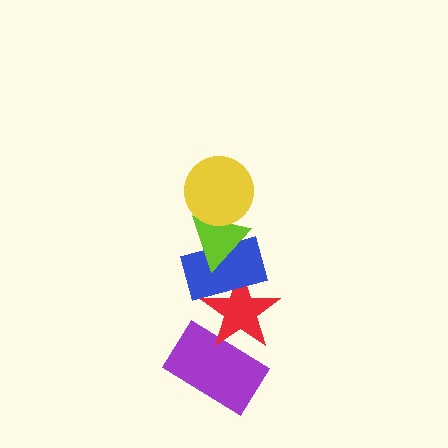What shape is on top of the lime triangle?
The yellow circle is on top of the lime triangle.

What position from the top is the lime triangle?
The lime triangle is 2nd from the top.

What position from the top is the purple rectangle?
The purple rectangle is 5th from the top.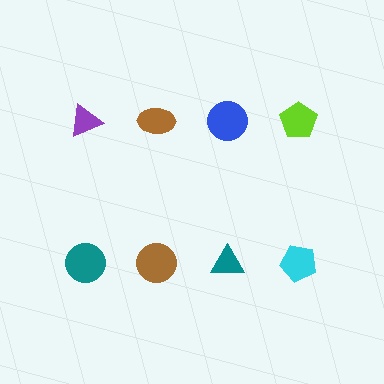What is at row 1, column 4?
A lime pentagon.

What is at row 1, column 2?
A brown ellipse.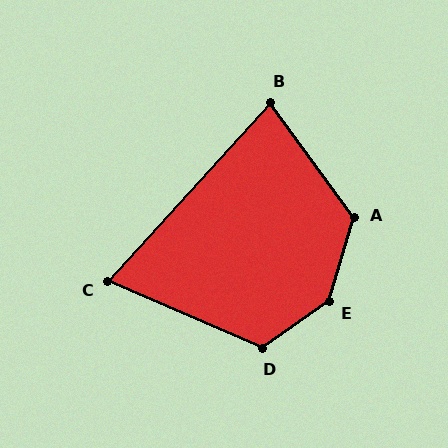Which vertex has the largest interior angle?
E, at approximately 142 degrees.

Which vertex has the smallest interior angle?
C, at approximately 71 degrees.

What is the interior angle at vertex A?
Approximately 127 degrees (obtuse).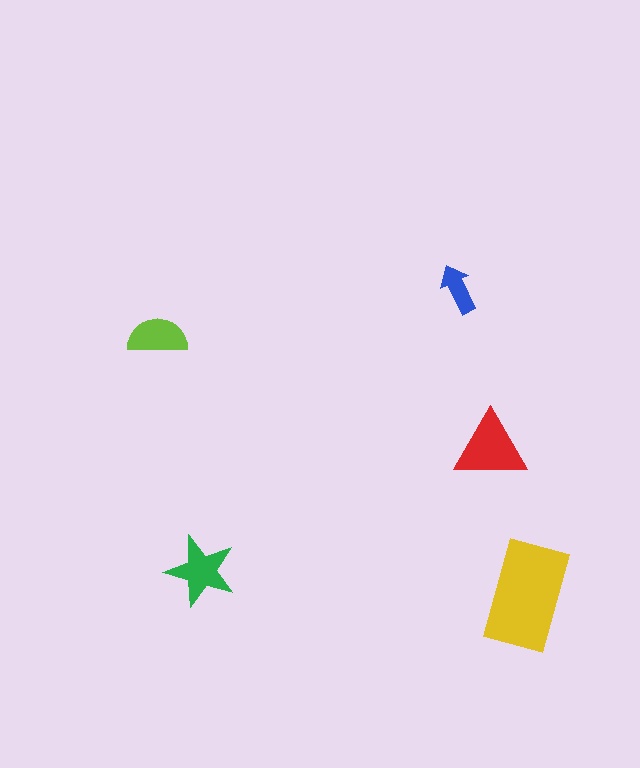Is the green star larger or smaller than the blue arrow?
Larger.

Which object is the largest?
The yellow rectangle.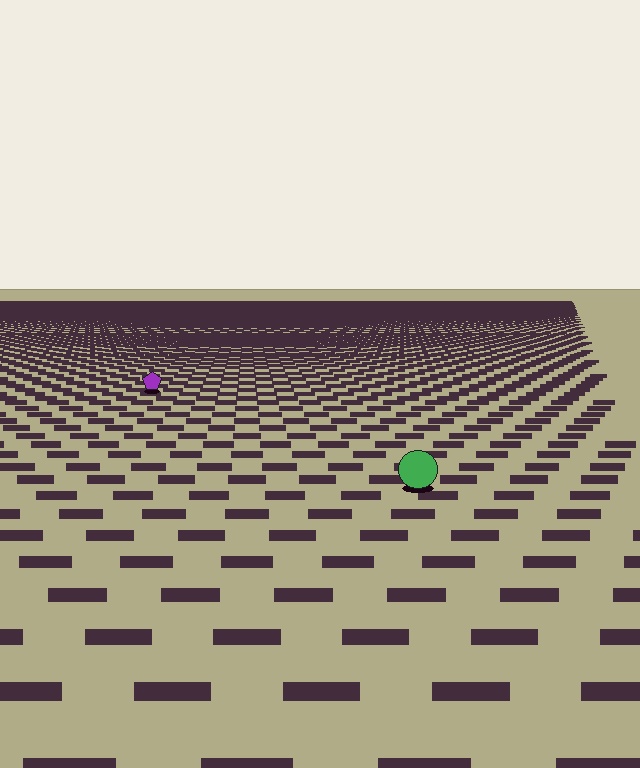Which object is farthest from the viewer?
The purple pentagon is farthest from the viewer. It appears smaller and the ground texture around it is denser.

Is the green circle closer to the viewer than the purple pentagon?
Yes. The green circle is closer — you can tell from the texture gradient: the ground texture is coarser near it.